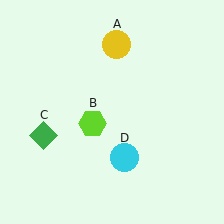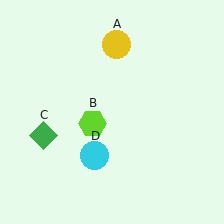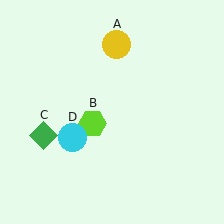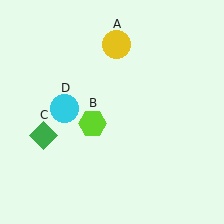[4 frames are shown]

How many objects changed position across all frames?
1 object changed position: cyan circle (object D).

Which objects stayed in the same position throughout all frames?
Yellow circle (object A) and lime hexagon (object B) and green diamond (object C) remained stationary.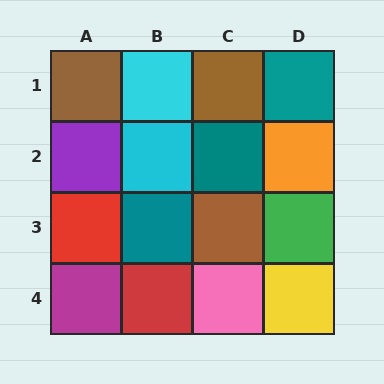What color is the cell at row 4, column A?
Magenta.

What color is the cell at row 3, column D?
Green.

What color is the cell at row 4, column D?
Yellow.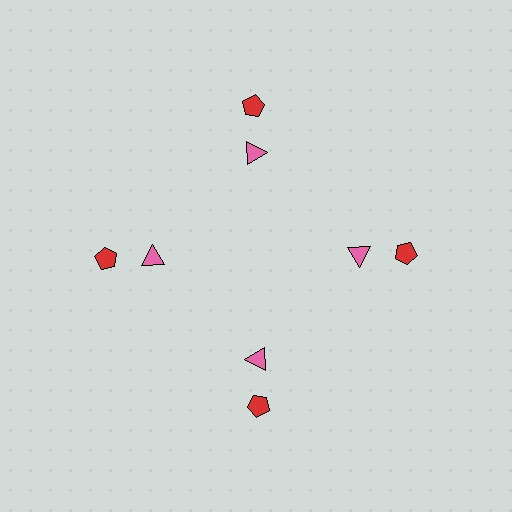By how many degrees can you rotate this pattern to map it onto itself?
The pattern maps onto itself every 90 degrees of rotation.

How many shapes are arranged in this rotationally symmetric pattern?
There are 8 shapes, arranged in 4 groups of 2.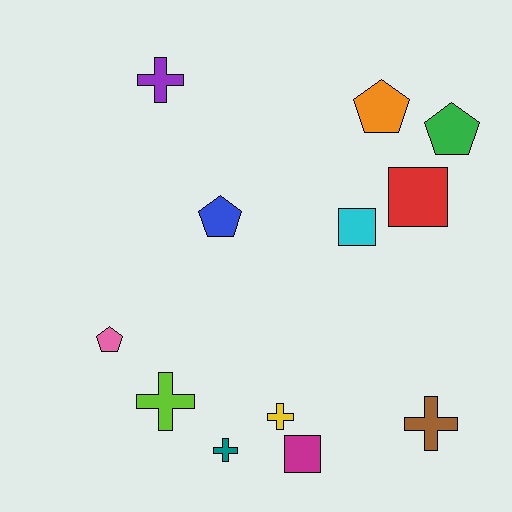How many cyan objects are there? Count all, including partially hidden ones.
There is 1 cyan object.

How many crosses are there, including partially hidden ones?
There are 5 crosses.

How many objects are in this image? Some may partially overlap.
There are 12 objects.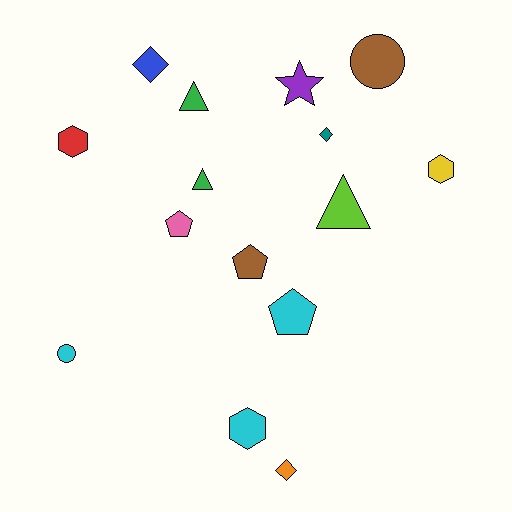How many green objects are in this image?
There are 2 green objects.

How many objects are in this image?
There are 15 objects.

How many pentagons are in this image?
There are 3 pentagons.